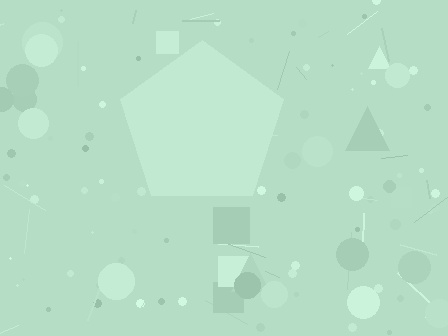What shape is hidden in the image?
A pentagon is hidden in the image.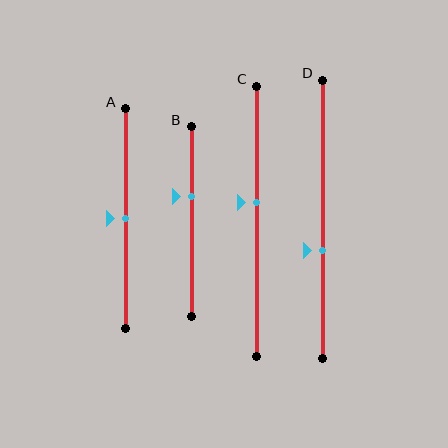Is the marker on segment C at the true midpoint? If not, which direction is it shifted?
No, the marker on segment C is shifted upward by about 7% of the segment length.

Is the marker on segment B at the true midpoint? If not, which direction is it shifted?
No, the marker on segment B is shifted upward by about 13% of the segment length.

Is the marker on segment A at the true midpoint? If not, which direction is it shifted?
Yes, the marker on segment A is at the true midpoint.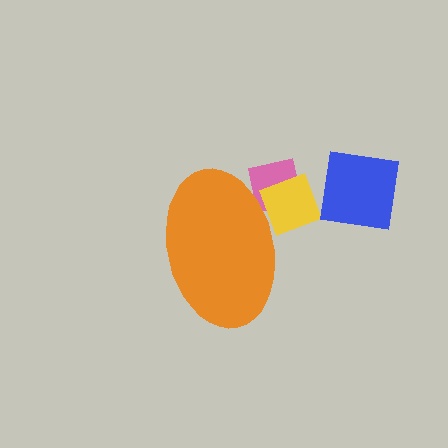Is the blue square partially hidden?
No, the blue square is fully visible.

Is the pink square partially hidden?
Yes, the pink square is partially hidden behind the orange ellipse.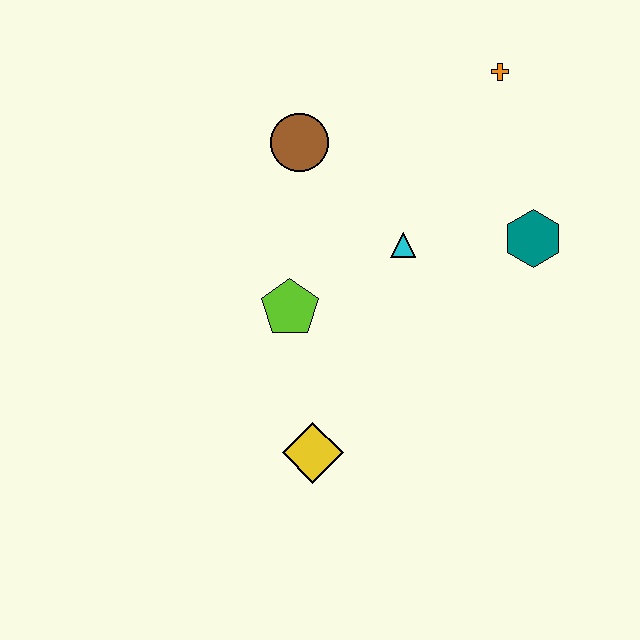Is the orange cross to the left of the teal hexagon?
Yes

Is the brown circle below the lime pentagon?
No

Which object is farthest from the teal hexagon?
The yellow diamond is farthest from the teal hexagon.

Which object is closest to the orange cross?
The teal hexagon is closest to the orange cross.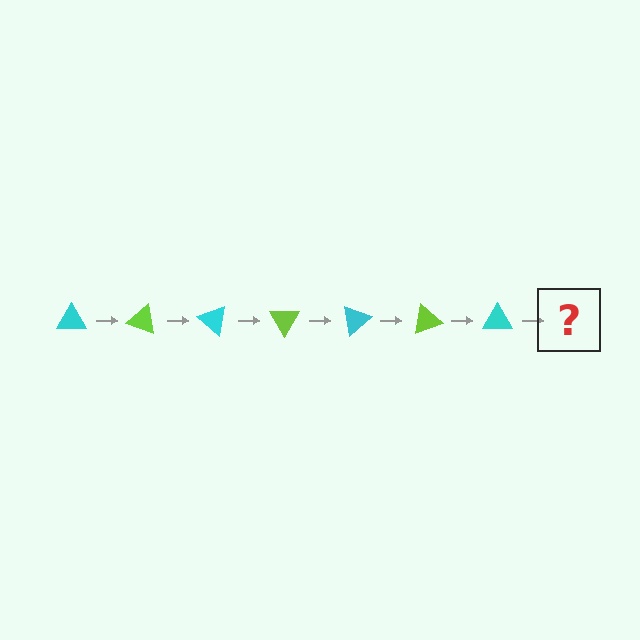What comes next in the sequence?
The next element should be a lime triangle, rotated 140 degrees from the start.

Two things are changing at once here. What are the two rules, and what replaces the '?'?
The two rules are that it rotates 20 degrees each step and the color cycles through cyan and lime. The '?' should be a lime triangle, rotated 140 degrees from the start.